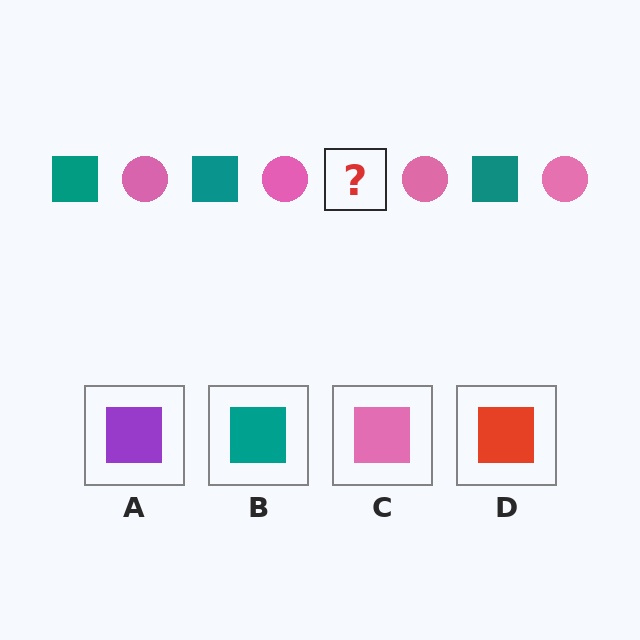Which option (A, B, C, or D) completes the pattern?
B.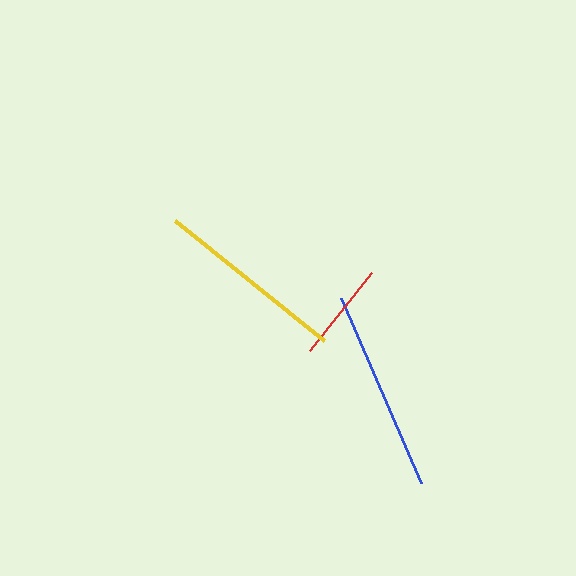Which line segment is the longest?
The blue line is the longest at approximately 202 pixels.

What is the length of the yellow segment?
The yellow segment is approximately 191 pixels long.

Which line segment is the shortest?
The red line is the shortest at approximately 100 pixels.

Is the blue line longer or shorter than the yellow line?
The blue line is longer than the yellow line.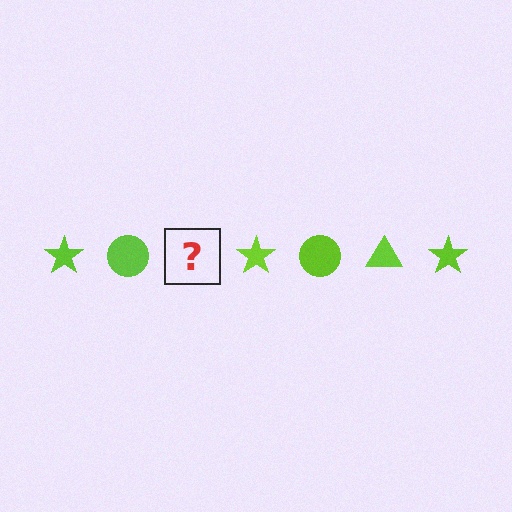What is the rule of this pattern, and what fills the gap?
The rule is that the pattern cycles through star, circle, triangle shapes in lime. The gap should be filled with a lime triangle.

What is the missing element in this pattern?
The missing element is a lime triangle.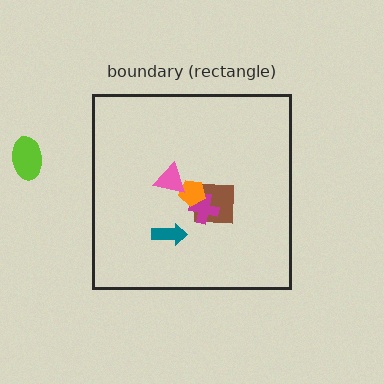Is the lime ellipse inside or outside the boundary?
Outside.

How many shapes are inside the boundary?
5 inside, 1 outside.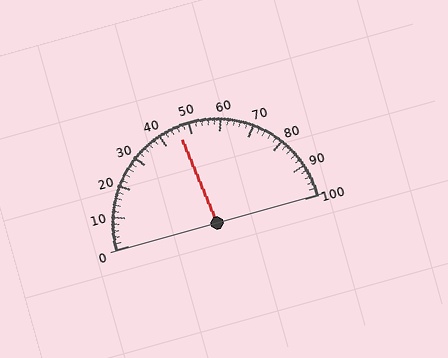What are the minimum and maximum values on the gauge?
The gauge ranges from 0 to 100.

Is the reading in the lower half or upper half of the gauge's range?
The reading is in the lower half of the range (0 to 100).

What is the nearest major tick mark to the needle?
The nearest major tick mark is 50.